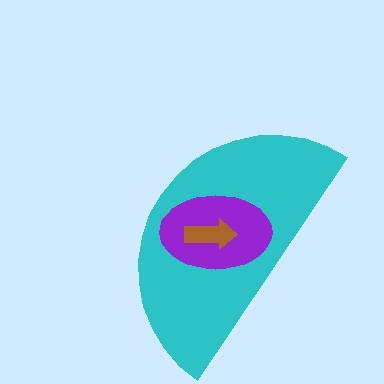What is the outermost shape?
The cyan semicircle.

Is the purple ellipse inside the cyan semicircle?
Yes.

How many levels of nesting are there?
3.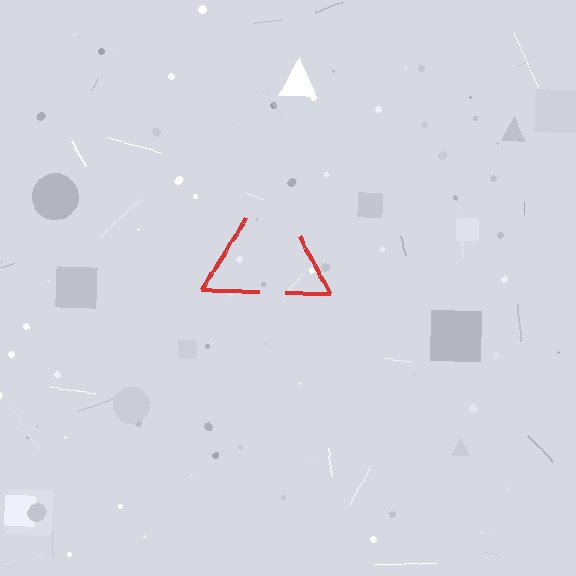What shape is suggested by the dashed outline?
The dashed outline suggests a triangle.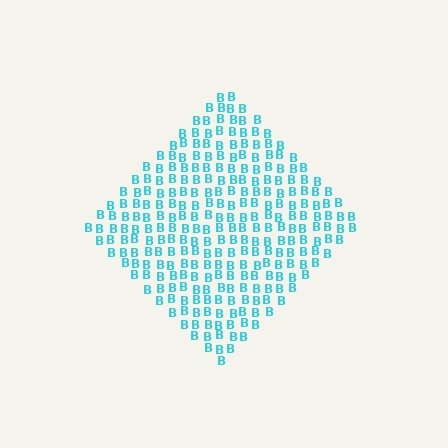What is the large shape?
The large shape is a diamond.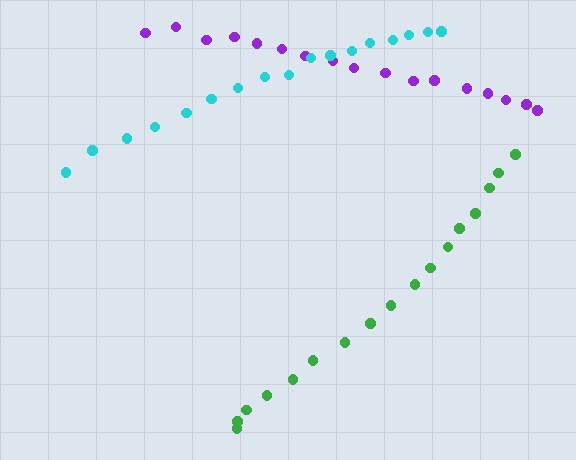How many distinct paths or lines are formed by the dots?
There are 3 distinct paths.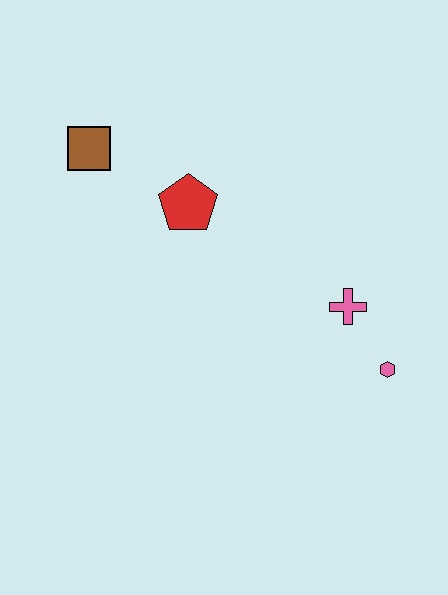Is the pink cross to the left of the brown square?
No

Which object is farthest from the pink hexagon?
The brown square is farthest from the pink hexagon.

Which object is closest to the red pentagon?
The brown square is closest to the red pentagon.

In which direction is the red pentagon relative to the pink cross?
The red pentagon is to the left of the pink cross.